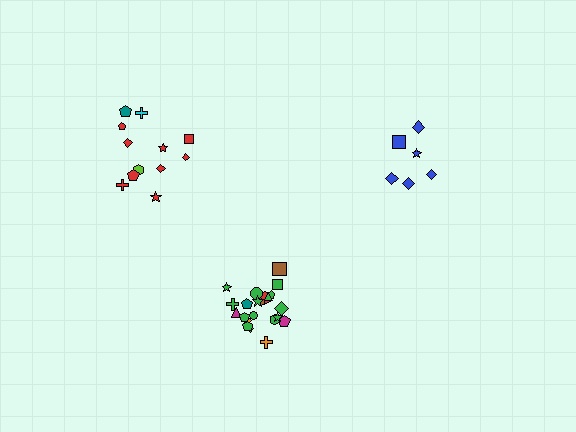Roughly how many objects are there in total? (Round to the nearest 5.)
Roughly 40 objects in total.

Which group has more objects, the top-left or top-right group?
The top-left group.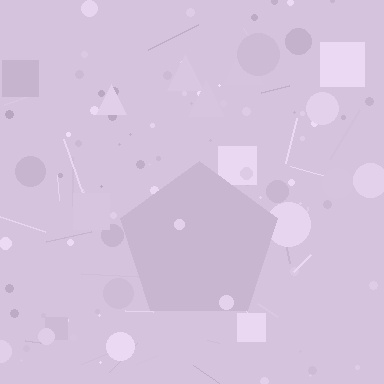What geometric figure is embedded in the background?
A pentagon is embedded in the background.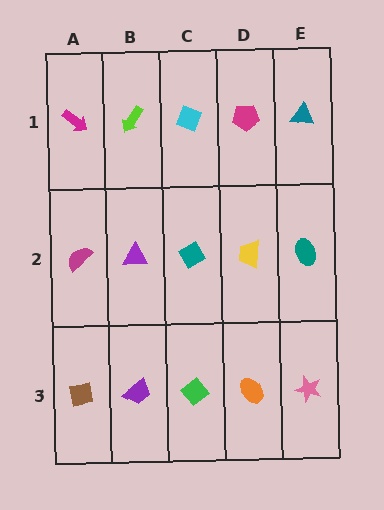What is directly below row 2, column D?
An orange ellipse.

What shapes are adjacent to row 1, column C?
A teal diamond (row 2, column C), a lime arrow (row 1, column B), a magenta pentagon (row 1, column D).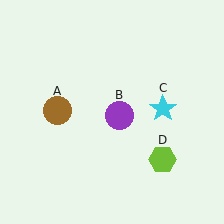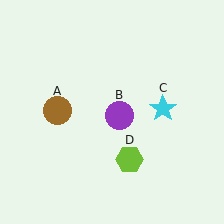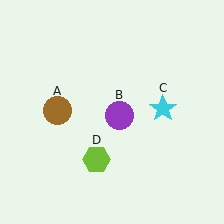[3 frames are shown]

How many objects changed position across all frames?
1 object changed position: lime hexagon (object D).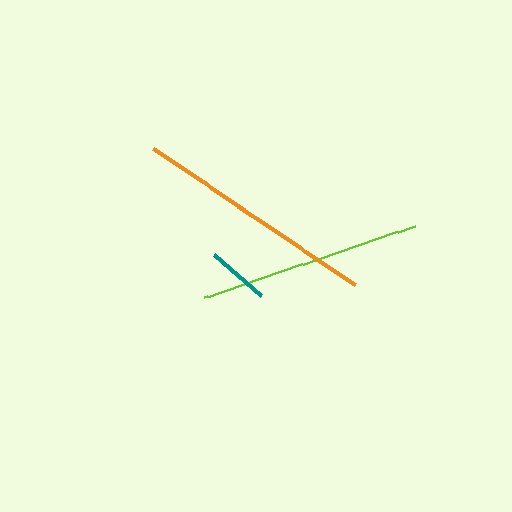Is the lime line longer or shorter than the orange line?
The orange line is longer than the lime line.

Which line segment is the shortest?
The teal line is the shortest at approximately 63 pixels.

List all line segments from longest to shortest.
From longest to shortest: orange, lime, teal.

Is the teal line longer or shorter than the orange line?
The orange line is longer than the teal line.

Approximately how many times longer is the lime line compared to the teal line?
The lime line is approximately 3.6 times the length of the teal line.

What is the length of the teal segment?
The teal segment is approximately 63 pixels long.